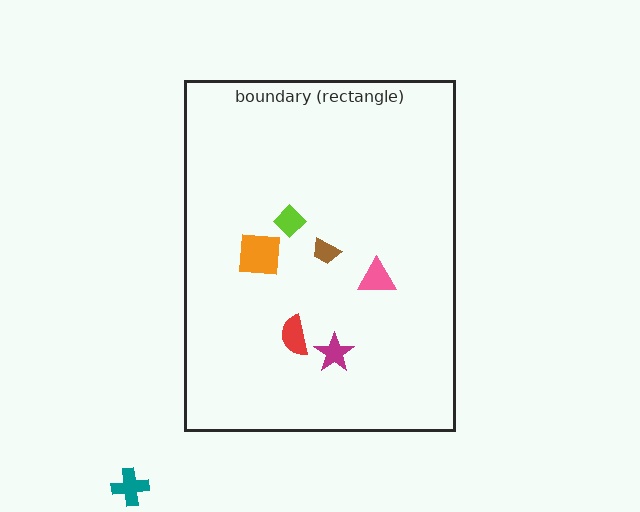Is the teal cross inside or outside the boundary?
Outside.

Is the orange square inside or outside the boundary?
Inside.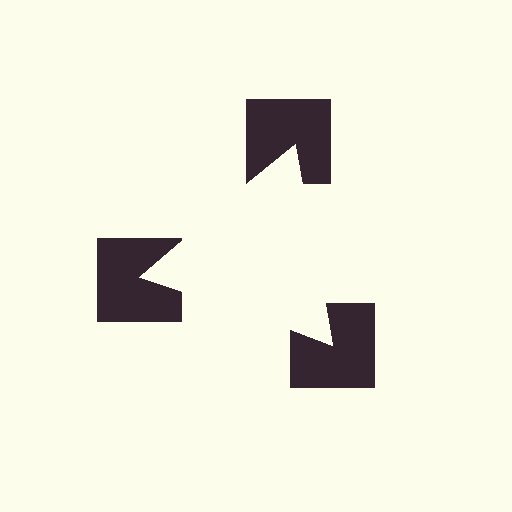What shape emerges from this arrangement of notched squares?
An illusory triangle — its edges are inferred from the aligned wedge cuts in the notched squares, not physically drawn.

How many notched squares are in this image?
There are 3 — one at each vertex of the illusory triangle.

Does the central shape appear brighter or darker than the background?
It typically appears slightly brighter than the background, even though no actual brightness change is drawn.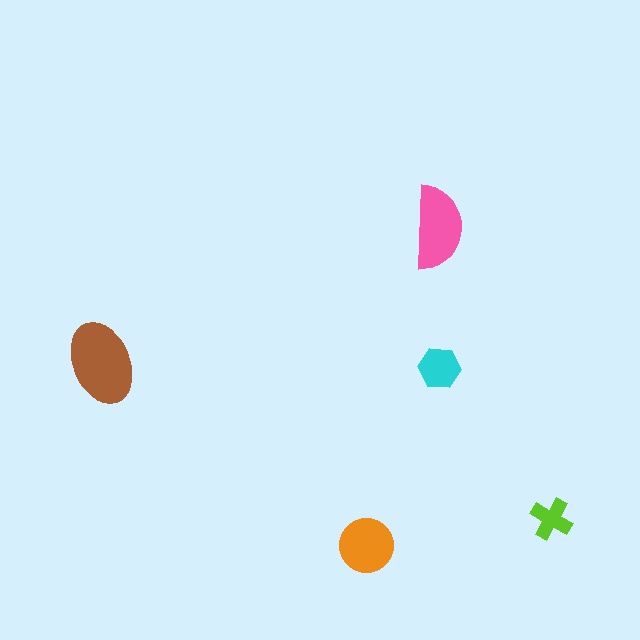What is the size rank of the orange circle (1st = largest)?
3rd.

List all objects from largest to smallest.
The brown ellipse, the pink semicircle, the orange circle, the cyan hexagon, the lime cross.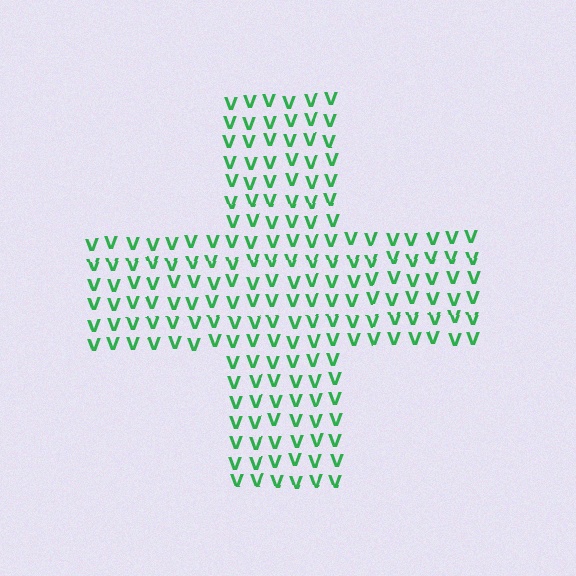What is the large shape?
The large shape is a cross.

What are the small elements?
The small elements are letter V's.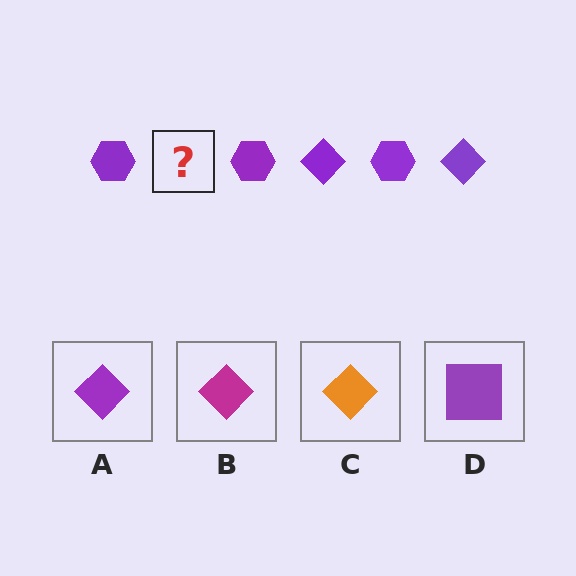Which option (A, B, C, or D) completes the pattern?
A.